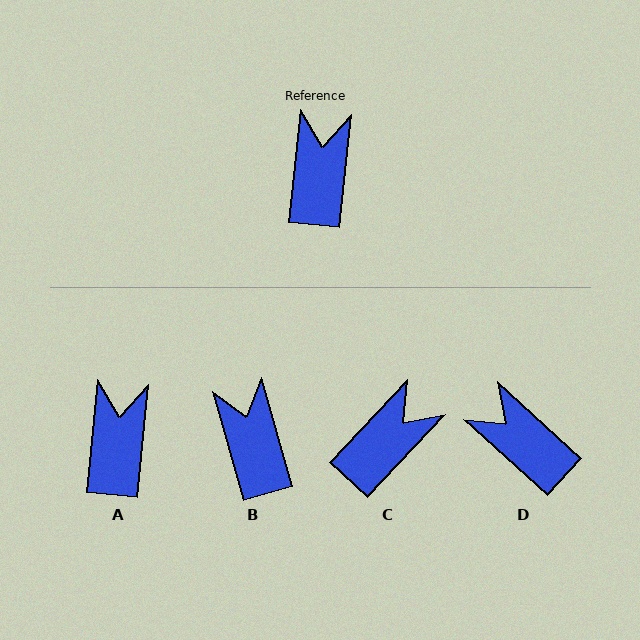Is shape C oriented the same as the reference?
No, it is off by about 37 degrees.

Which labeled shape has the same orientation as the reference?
A.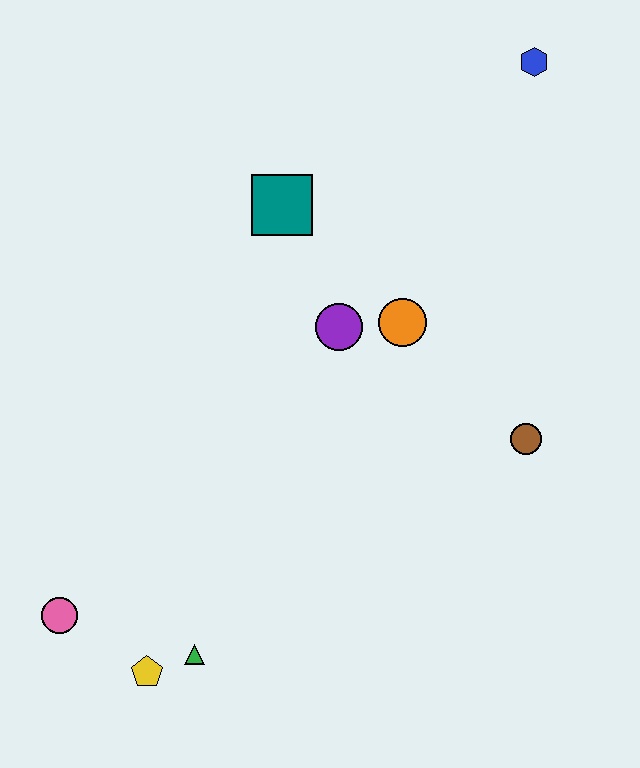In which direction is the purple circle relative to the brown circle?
The purple circle is to the left of the brown circle.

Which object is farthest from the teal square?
The yellow pentagon is farthest from the teal square.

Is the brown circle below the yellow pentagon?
No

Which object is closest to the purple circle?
The orange circle is closest to the purple circle.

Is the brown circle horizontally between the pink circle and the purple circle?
No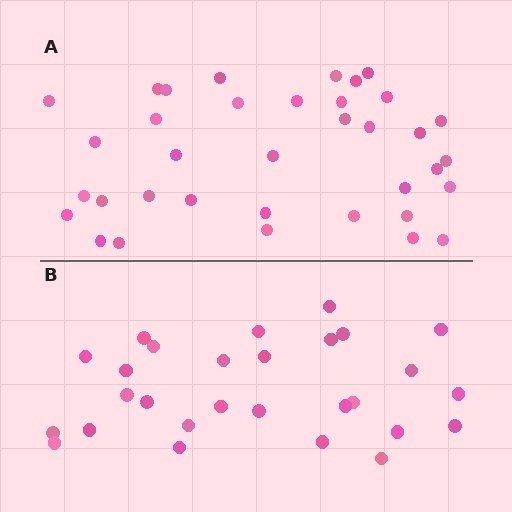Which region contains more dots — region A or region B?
Region A (the top region) has more dots.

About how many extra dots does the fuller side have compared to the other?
Region A has roughly 8 or so more dots than region B.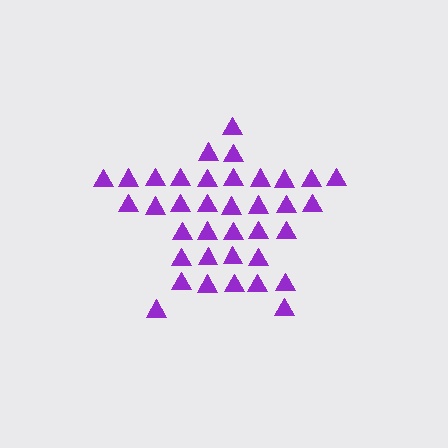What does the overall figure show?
The overall figure shows a star.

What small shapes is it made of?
It is made of small triangles.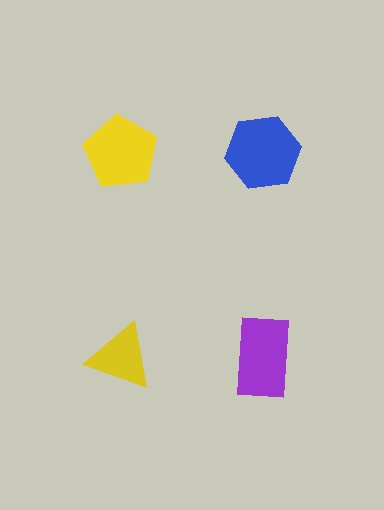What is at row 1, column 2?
A blue hexagon.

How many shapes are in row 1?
2 shapes.